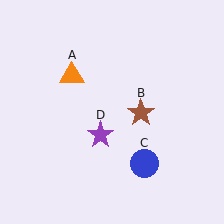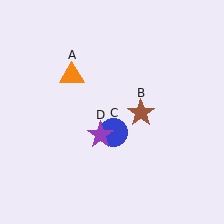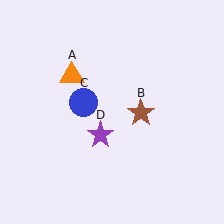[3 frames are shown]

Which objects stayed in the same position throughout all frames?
Orange triangle (object A) and brown star (object B) and purple star (object D) remained stationary.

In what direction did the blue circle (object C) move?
The blue circle (object C) moved up and to the left.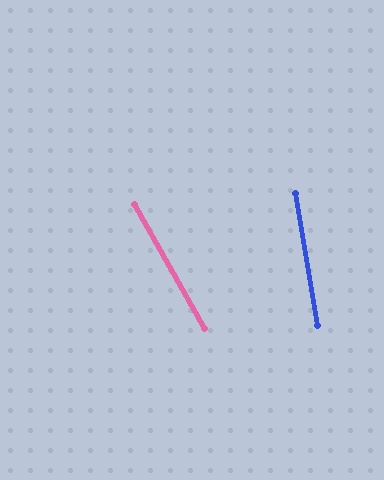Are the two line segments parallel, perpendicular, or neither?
Neither parallel nor perpendicular — they differ by about 20°.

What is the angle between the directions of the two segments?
Approximately 20 degrees.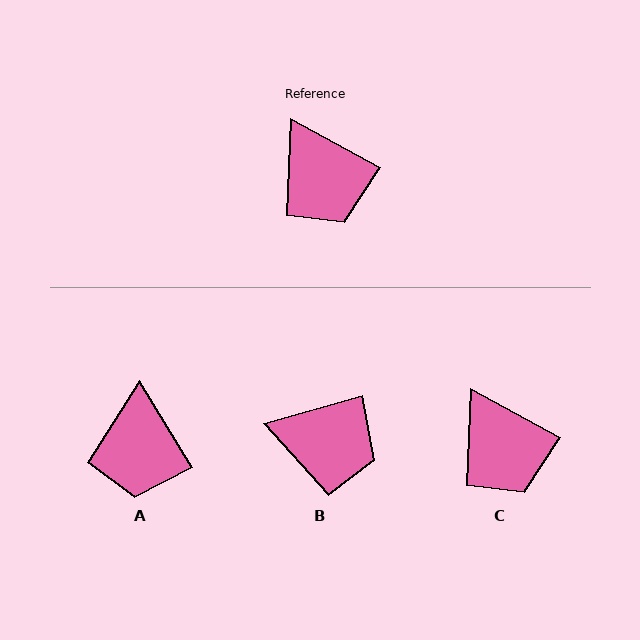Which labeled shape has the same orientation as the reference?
C.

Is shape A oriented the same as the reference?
No, it is off by about 30 degrees.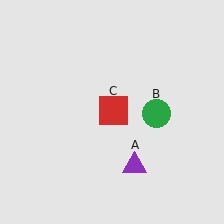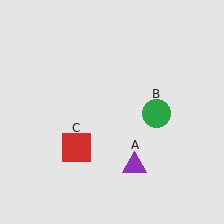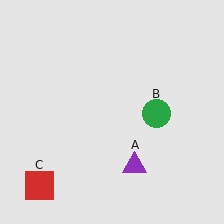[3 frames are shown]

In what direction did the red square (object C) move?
The red square (object C) moved down and to the left.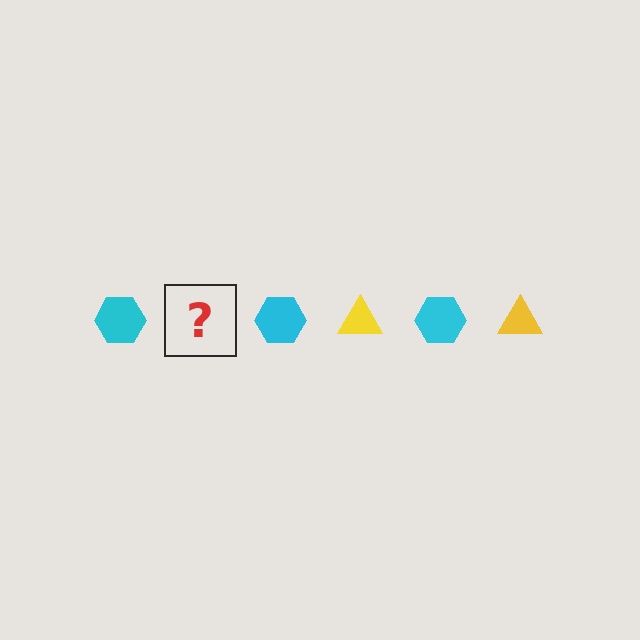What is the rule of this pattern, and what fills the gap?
The rule is that the pattern alternates between cyan hexagon and yellow triangle. The gap should be filled with a yellow triangle.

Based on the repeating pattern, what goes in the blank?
The blank should be a yellow triangle.